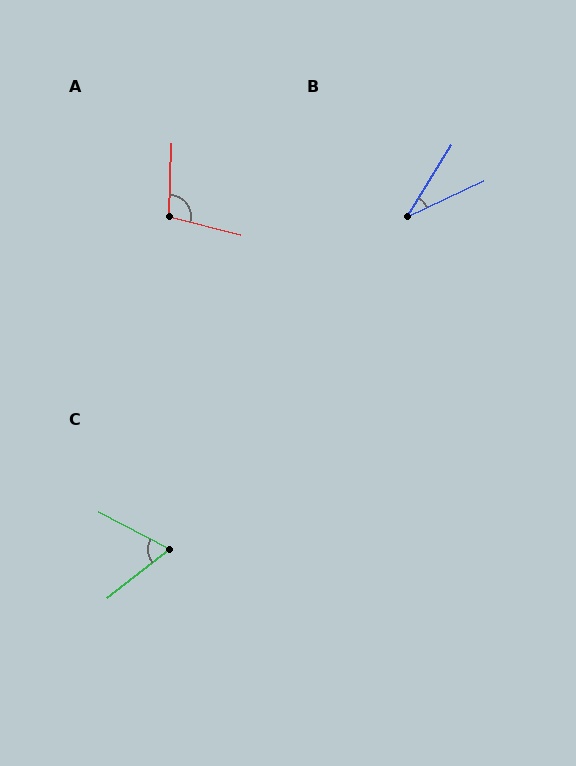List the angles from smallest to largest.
B (33°), C (66°), A (102°).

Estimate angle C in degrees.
Approximately 66 degrees.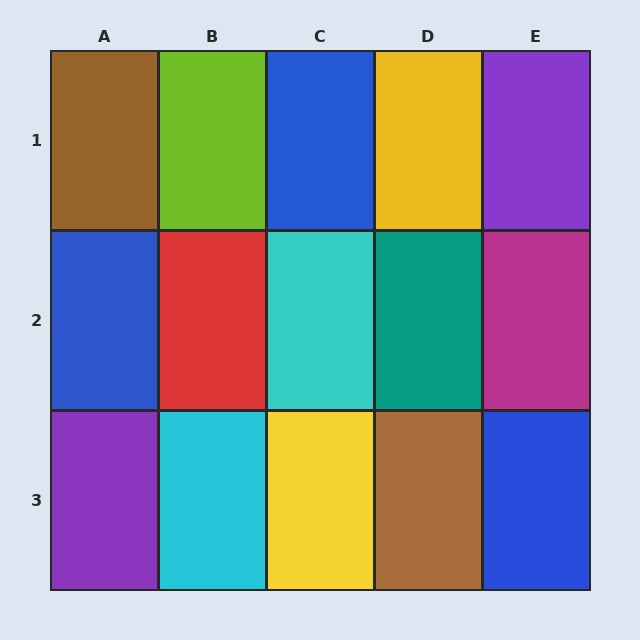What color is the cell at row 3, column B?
Cyan.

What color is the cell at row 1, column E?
Purple.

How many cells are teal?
1 cell is teal.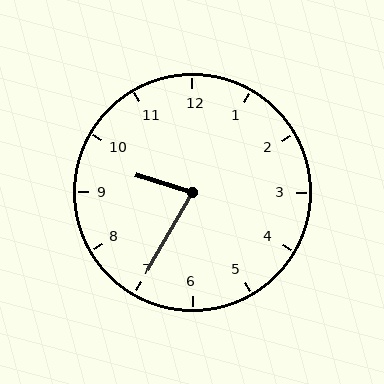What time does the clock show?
9:35.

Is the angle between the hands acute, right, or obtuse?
It is acute.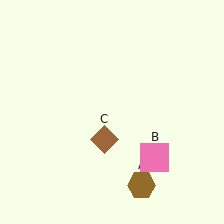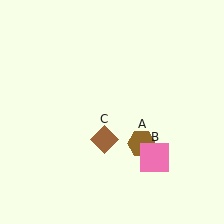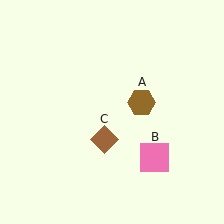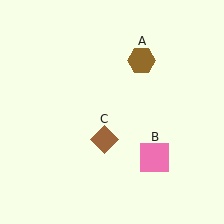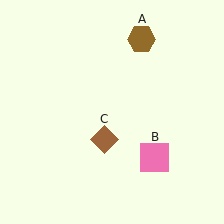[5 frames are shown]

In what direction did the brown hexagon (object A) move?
The brown hexagon (object A) moved up.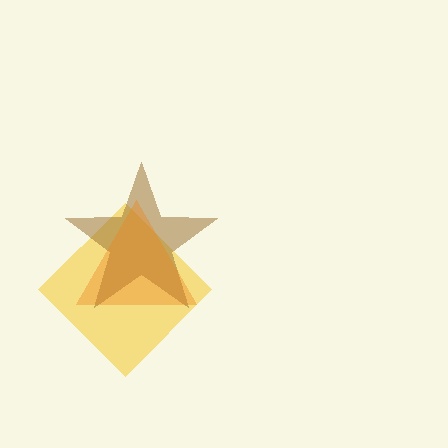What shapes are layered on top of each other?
The layered shapes are: a yellow diamond, a brown star, an orange triangle.